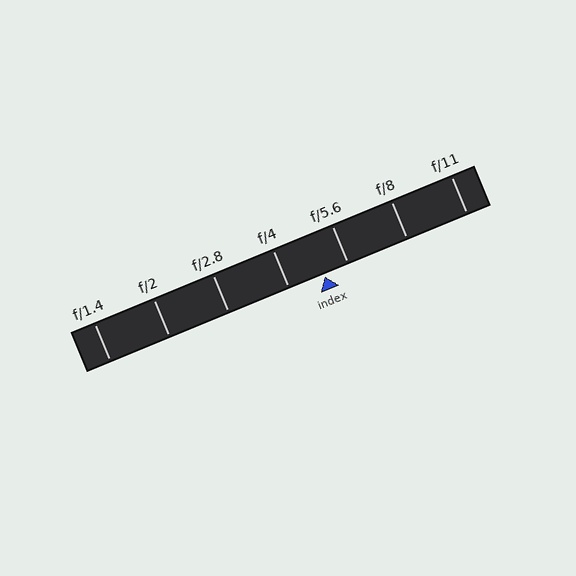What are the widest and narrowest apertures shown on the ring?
The widest aperture shown is f/1.4 and the narrowest is f/11.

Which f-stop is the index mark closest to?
The index mark is closest to f/5.6.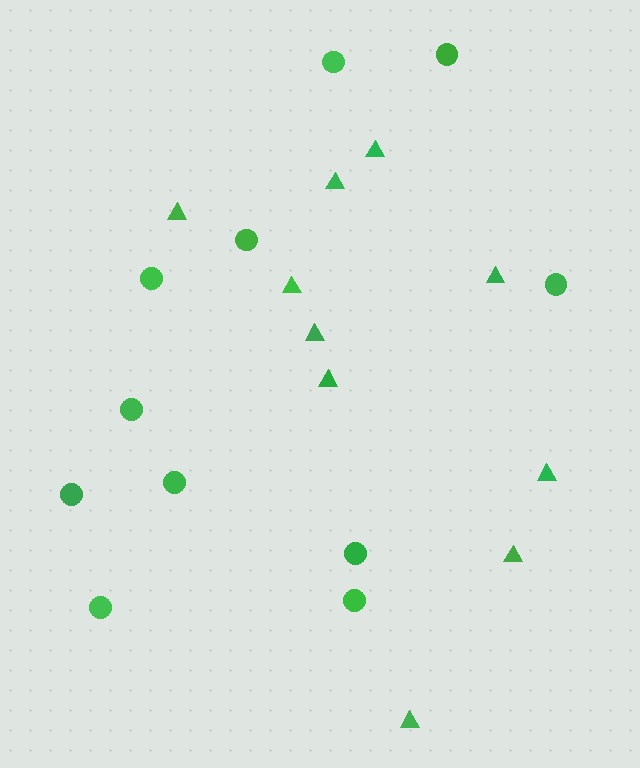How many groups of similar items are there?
There are 2 groups: one group of triangles (10) and one group of circles (11).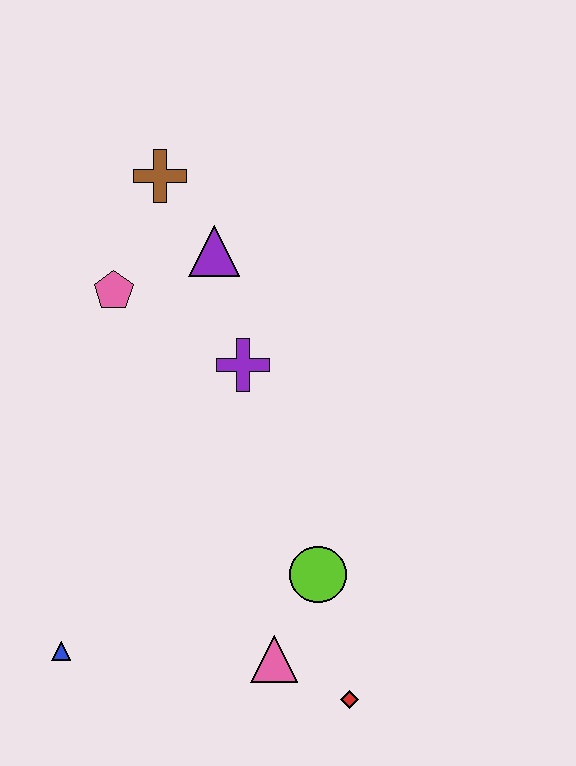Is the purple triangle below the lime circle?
No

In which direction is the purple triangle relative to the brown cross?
The purple triangle is below the brown cross.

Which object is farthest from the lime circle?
The brown cross is farthest from the lime circle.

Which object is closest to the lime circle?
The pink triangle is closest to the lime circle.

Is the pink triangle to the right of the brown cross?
Yes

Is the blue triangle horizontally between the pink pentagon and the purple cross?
No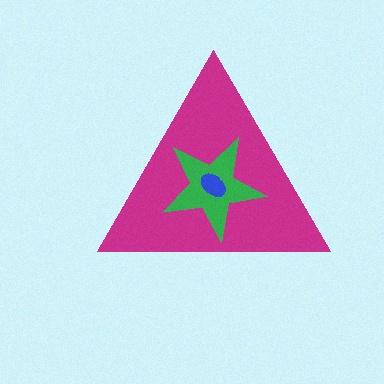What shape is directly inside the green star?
The blue ellipse.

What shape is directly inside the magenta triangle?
The green star.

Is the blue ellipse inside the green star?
Yes.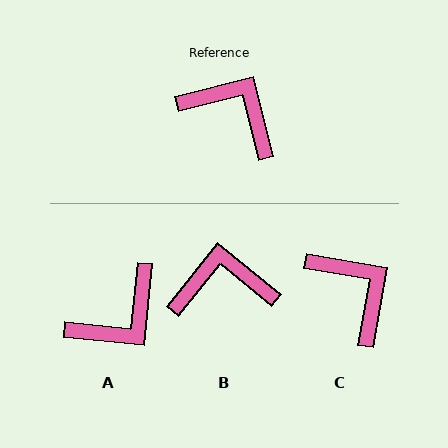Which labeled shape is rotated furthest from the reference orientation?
A, about 110 degrees away.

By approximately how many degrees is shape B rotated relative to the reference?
Approximately 37 degrees counter-clockwise.